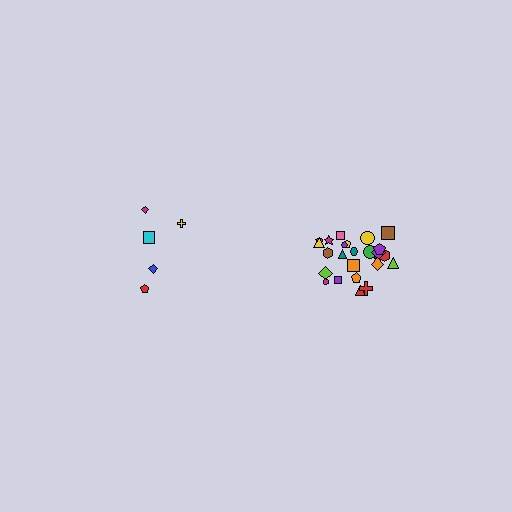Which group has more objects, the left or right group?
The right group.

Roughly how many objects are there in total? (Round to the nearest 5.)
Roughly 30 objects in total.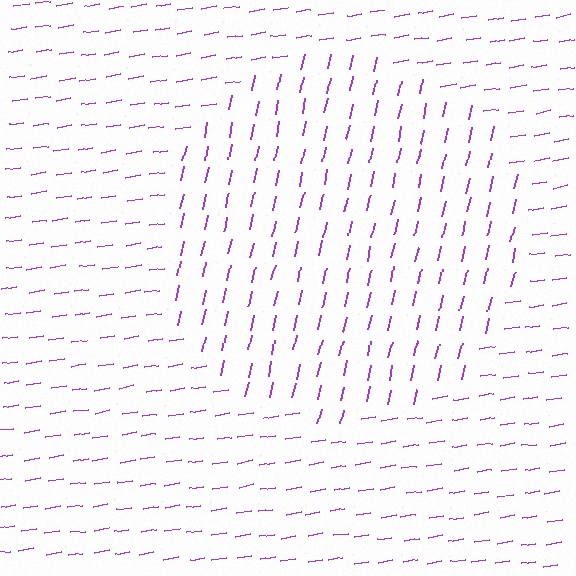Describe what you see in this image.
The image is filled with small purple line segments. A circle region in the image has lines oriented differently from the surrounding lines, creating a visible texture boundary.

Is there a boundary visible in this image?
Yes, there is a texture boundary formed by a change in line orientation.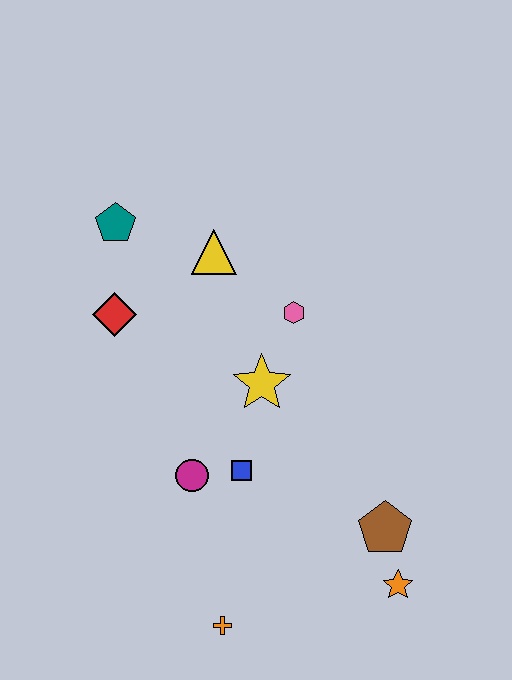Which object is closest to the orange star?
The brown pentagon is closest to the orange star.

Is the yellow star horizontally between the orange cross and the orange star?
Yes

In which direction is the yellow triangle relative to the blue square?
The yellow triangle is above the blue square.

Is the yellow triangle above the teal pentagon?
No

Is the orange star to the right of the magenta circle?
Yes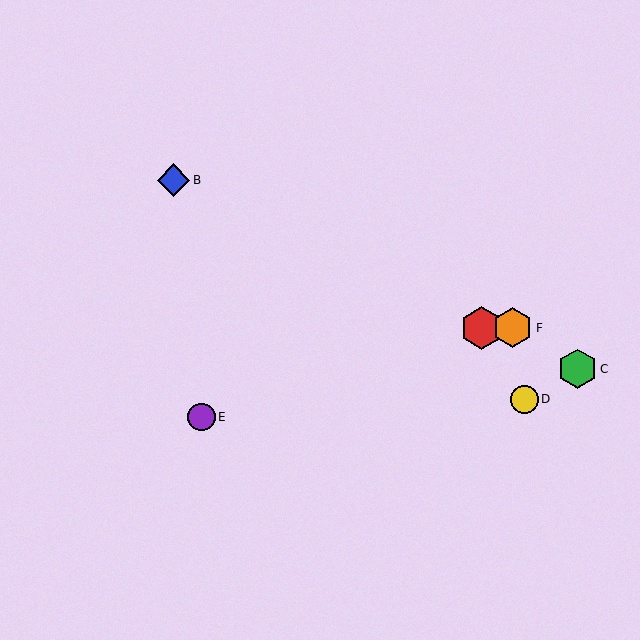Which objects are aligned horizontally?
Objects A, F are aligned horizontally.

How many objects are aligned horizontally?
2 objects (A, F) are aligned horizontally.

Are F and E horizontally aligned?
No, F is at y≈328 and E is at y≈417.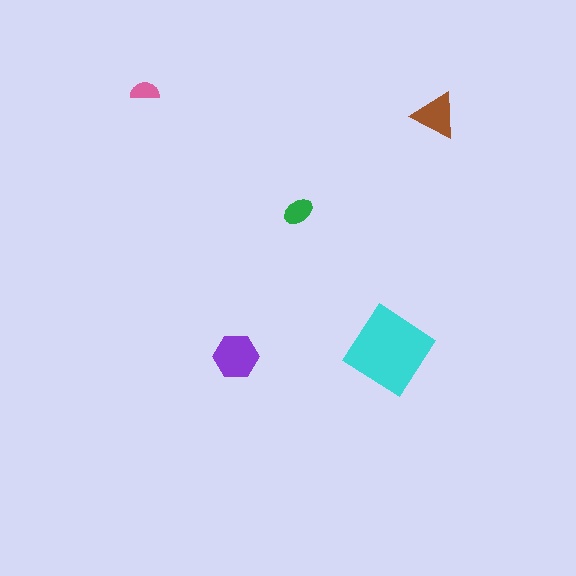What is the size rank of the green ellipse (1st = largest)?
4th.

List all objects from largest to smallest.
The cyan diamond, the purple hexagon, the brown triangle, the green ellipse, the pink semicircle.